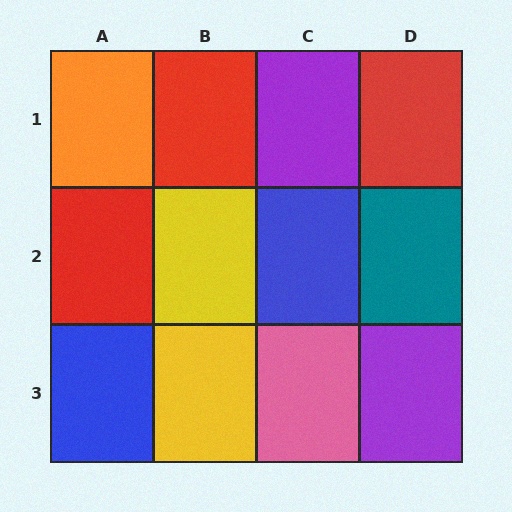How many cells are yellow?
2 cells are yellow.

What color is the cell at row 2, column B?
Yellow.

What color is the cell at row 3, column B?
Yellow.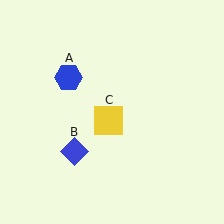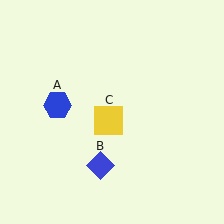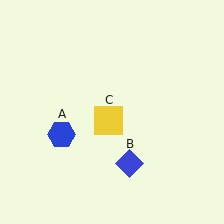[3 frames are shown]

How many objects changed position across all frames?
2 objects changed position: blue hexagon (object A), blue diamond (object B).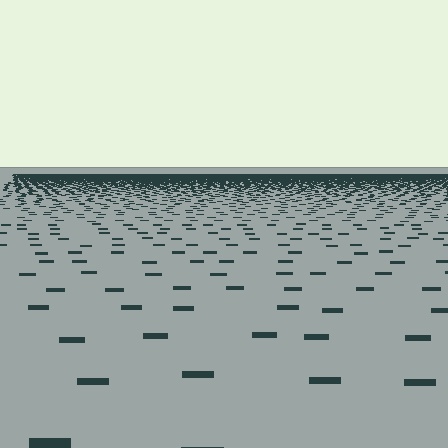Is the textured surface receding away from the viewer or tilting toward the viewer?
The surface is receding away from the viewer. Texture elements get smaller and denser toward the top.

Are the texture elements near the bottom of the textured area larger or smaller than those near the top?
Larger. Near the bottom, elements are closer to the viewer and appear at a bigger on-screen size.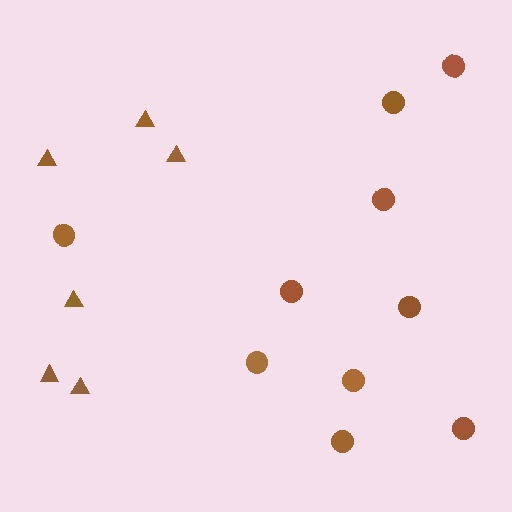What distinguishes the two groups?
There are 2 groups: one group of circles (10) and one group of triangles (6).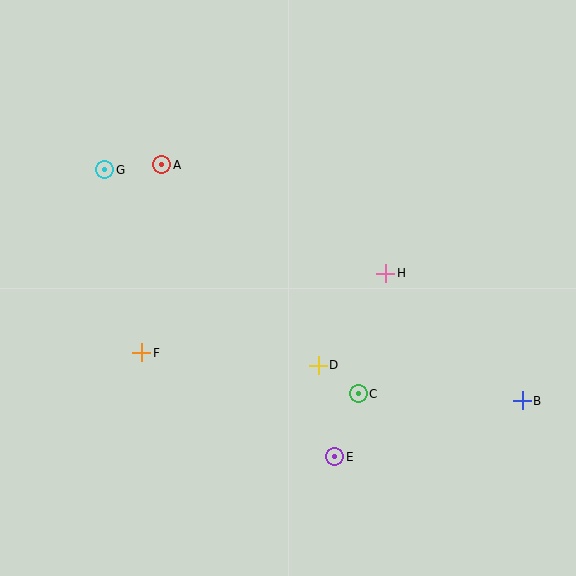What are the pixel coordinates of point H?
Point H is at (386, 273).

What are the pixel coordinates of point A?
Point A is at (162, 165).